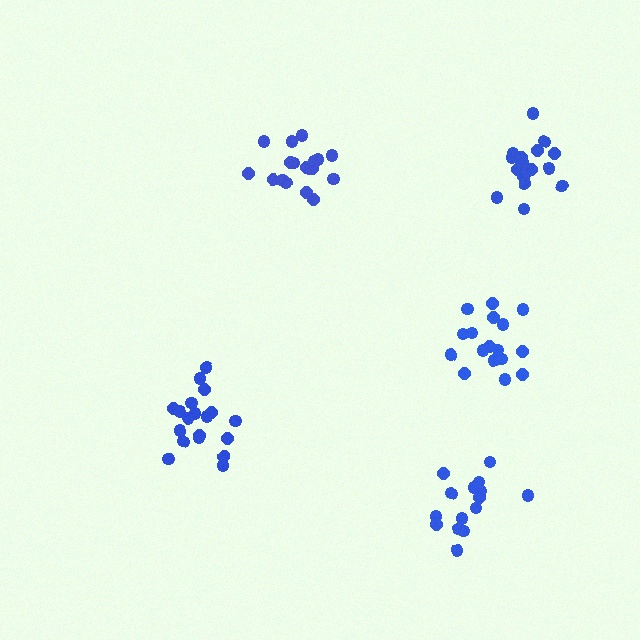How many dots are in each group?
Group 1: 19 dots, Group 2: 18 dots, Group 3: 18 dots, Group 4: 17 dots, Group 5: 15 dots (87 total).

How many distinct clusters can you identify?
There are 5 distinct clusters.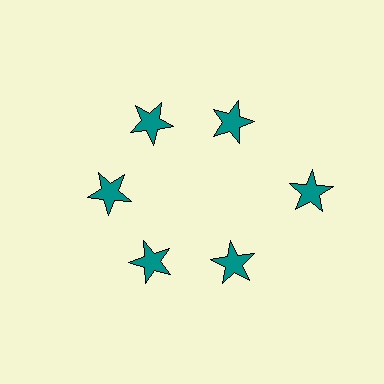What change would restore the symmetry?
The symmetry would be restored by moving it inward, back onto the ring so that all 6 stars sit at equal angles and equal distance from the center.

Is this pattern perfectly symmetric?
No. The 6 teal stars are arranged in a ring, but one element near the 3 o'clock position is pushed outward from the center, breaking the 6-fold rotational symmetry.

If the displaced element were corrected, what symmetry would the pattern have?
It would have 6-fold rotational symmetry — the pattern would map onto itself every 60 degrees.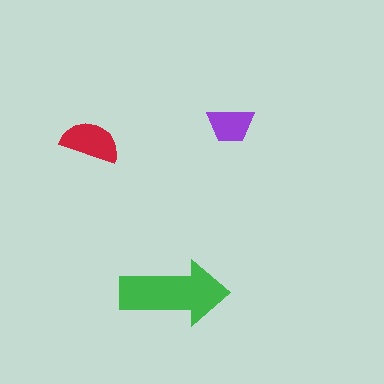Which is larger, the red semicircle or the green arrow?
The green arrow.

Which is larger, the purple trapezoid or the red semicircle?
The red semicircle.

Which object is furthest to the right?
The purple trapezoid is rightmost.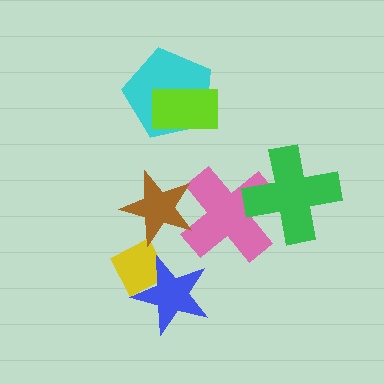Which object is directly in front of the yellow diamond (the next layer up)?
The blue star is directly in front of the yellow diamond.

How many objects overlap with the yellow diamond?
2 objects overlap with the yellow diamond.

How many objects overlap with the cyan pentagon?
1 object overlaps with the cyan pentagon.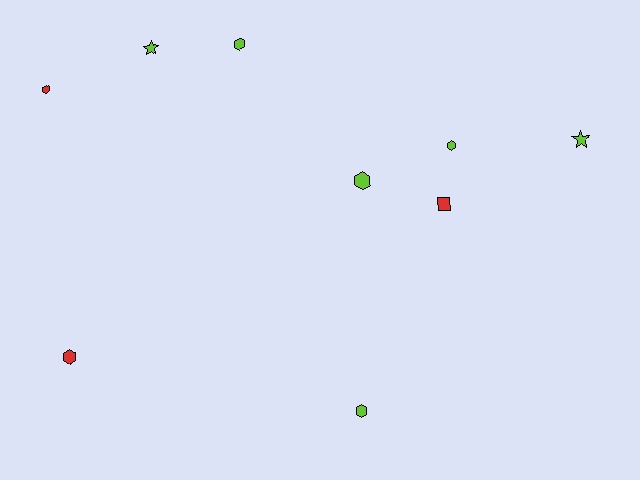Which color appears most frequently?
Lime, with 6 objects.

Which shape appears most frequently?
Hexagon, with 6 objects.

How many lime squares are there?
There are no lime squares.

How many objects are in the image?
There are 9 objects.